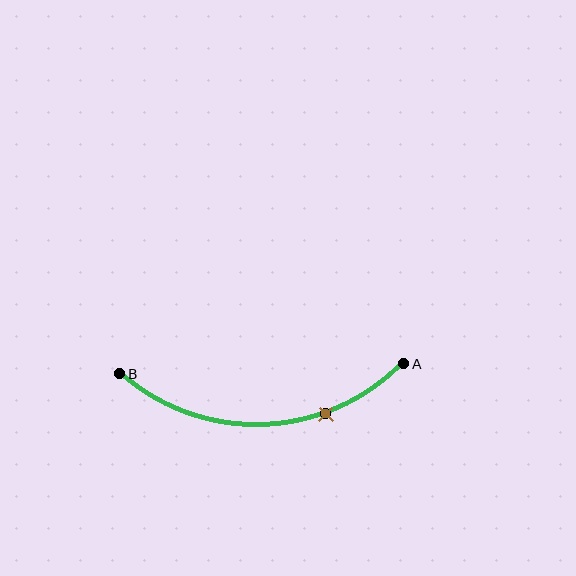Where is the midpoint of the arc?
The arc midpoint is the point on the curve farthest from the straight line joining A and B. It sits below that line.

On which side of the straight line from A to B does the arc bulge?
The arc bulges below the straight line connecting A and B.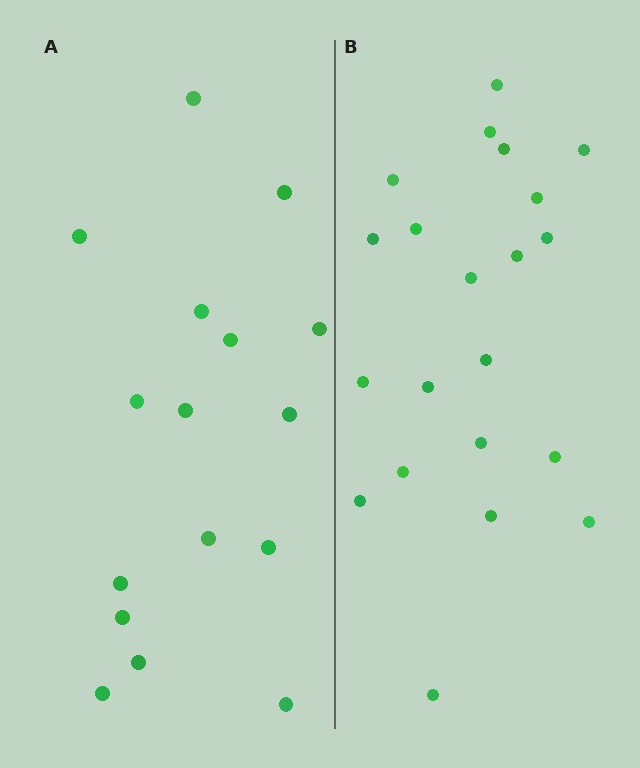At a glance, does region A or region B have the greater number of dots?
Region B (the right region) has more dots.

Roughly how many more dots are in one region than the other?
Region B has about 5 more dots than region A.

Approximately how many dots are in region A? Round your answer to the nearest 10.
About 20 dots. (The exact count is 16, which rounds to 20.)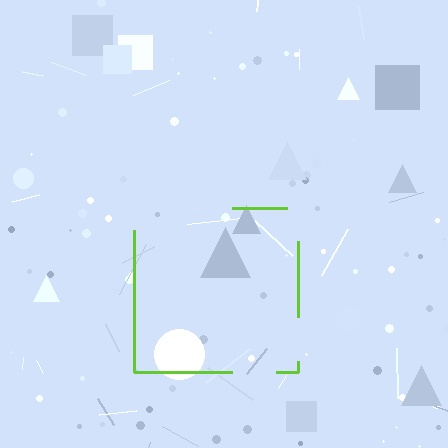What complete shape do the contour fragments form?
The contour fragments form a square.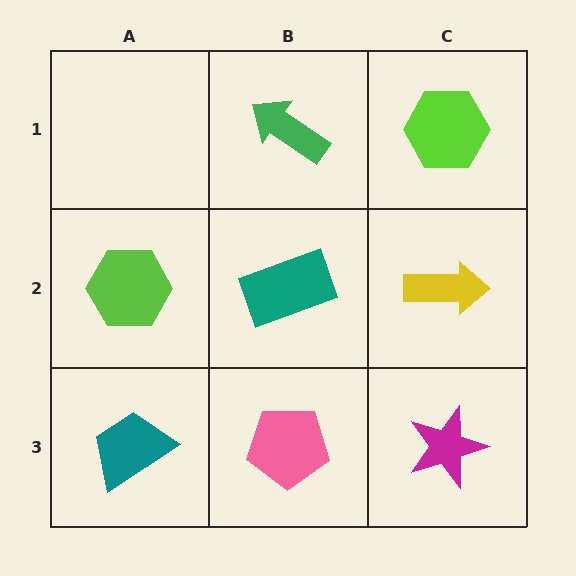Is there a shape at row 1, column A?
No, that cell is empty.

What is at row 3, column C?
A magenta star.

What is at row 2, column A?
A lime hexagon.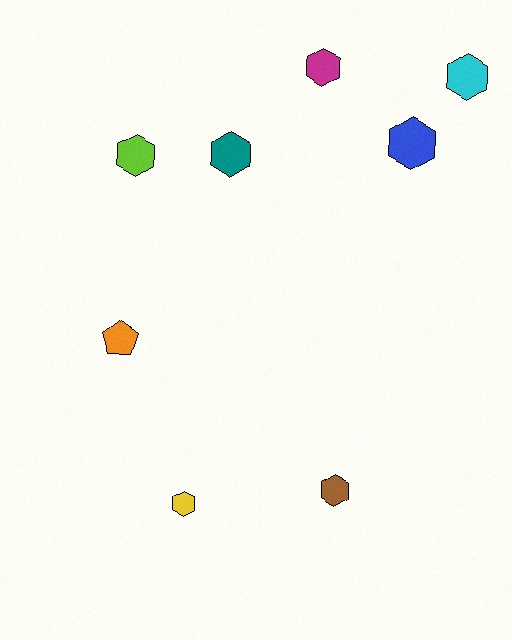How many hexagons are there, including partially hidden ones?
There are 7 hexagons.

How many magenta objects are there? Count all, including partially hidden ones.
There is 1 magenta object.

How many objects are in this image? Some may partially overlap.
There are 8 objects.